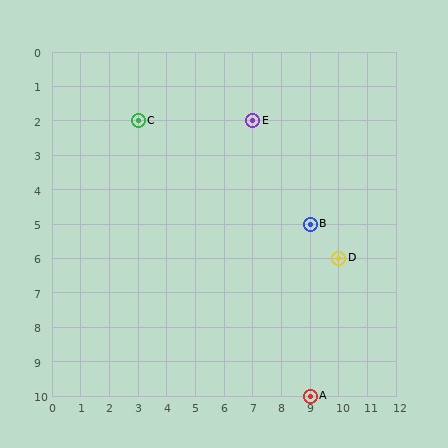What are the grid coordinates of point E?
Point E is at grid coordinates (7, 2).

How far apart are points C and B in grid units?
Points C and B are 6 columns and 3 rows apart (about 6.7 grid units diagonally).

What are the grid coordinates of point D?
Point D is at grid coordinates (10, 6).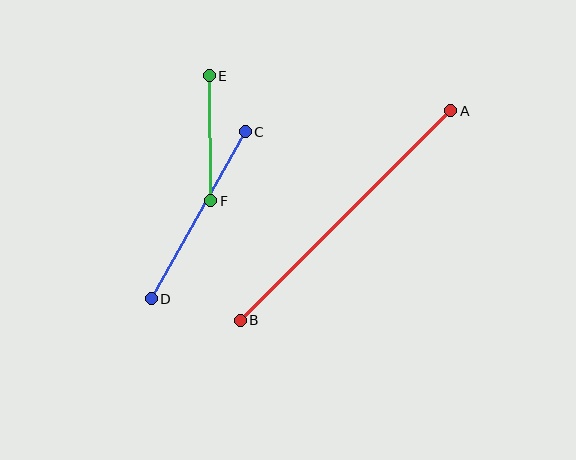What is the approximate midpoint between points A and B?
The midpoint is at approximately (346, 215) pixels.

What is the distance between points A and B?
The distance is approximately 297 pixels.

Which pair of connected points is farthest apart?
Points A and B are farthest apart.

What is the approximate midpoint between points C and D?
The midpoint is at approximately (198, 215) pixels.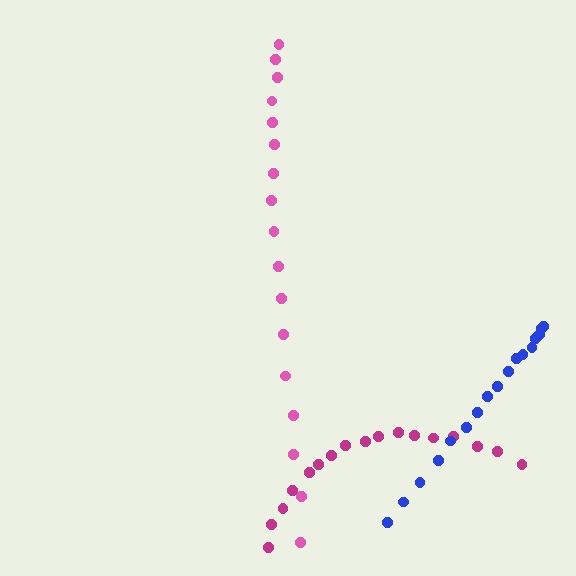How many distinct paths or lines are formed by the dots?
There are 3 distinct paths.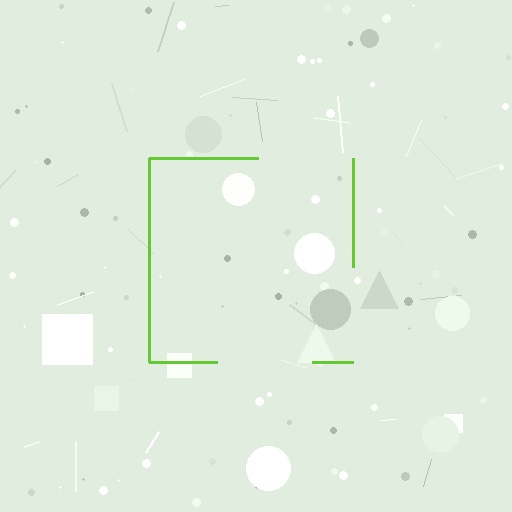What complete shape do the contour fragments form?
The contour fragments form a square.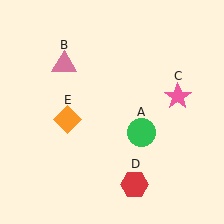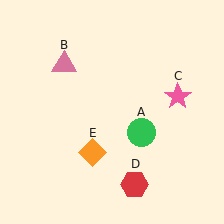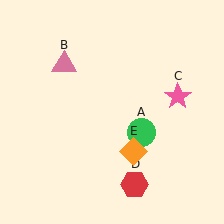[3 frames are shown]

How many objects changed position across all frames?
1 object changed position: orange diamond (object E).